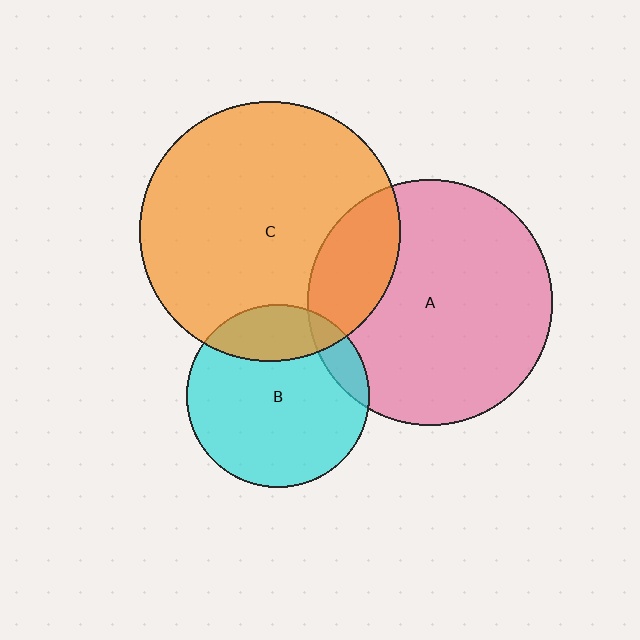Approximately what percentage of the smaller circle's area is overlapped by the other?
Approximately 10%.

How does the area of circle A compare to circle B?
Approximately 1.8 times.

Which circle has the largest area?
Circle C (orange).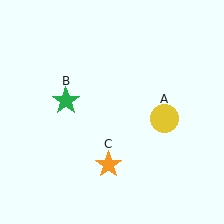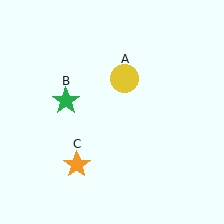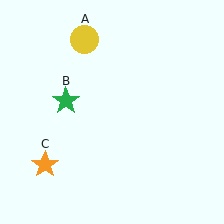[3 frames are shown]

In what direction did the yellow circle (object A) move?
The yellow circle (object A) moved up and to the left.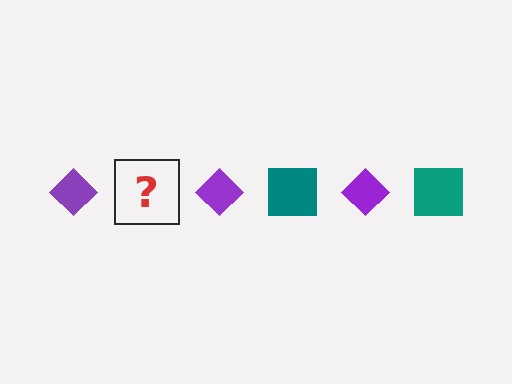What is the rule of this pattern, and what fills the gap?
The rule is that the pattern alternates between purple diamond and teal square. The gap should be filled with a teal square.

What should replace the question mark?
The question mark should be replaced with a teal square.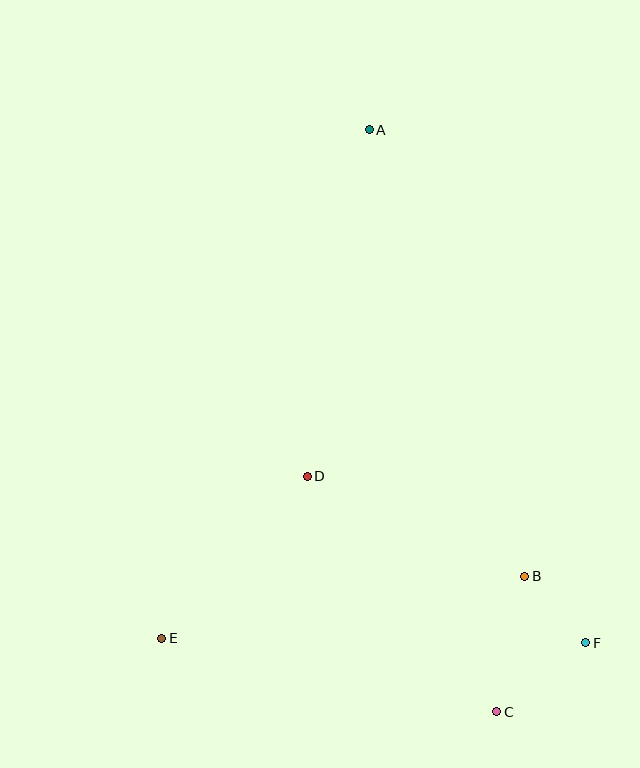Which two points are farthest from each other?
Points A and C are farthest from each other.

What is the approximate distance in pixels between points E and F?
The distance between E and F is approximately 424 pixels.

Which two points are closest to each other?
Points B and F are closest to each other.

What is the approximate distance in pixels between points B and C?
The distance between B and C is approximately 139 pixels.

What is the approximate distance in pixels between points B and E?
The distance between B and E is approximately 369 pixels.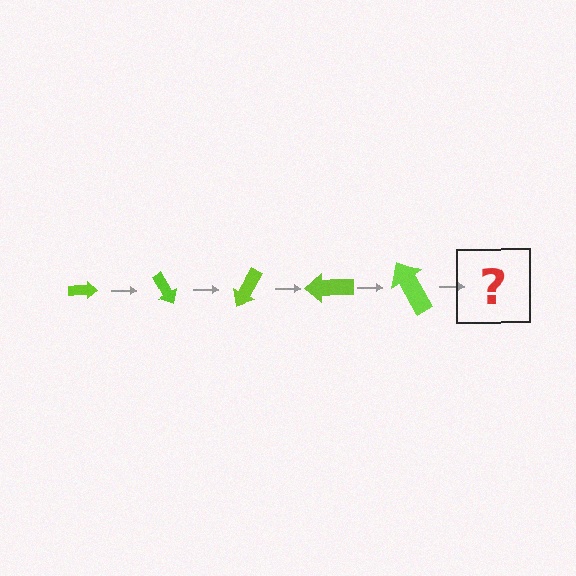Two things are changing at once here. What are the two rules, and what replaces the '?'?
The two rules are that the arrow grows larger each step and it rotates 60 degrees each step. The '?' should be an arrow, larger than the previous one and rotated 300 degrees from the start.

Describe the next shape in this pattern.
It should be an arrow, larger than the previous one and rotated 300 degrees from the start.